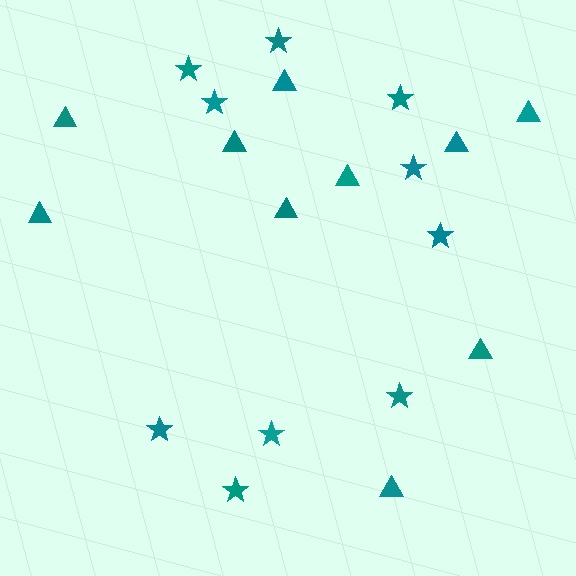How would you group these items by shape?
There are 2 groups: one group of triangles (10) and one group of stars (10).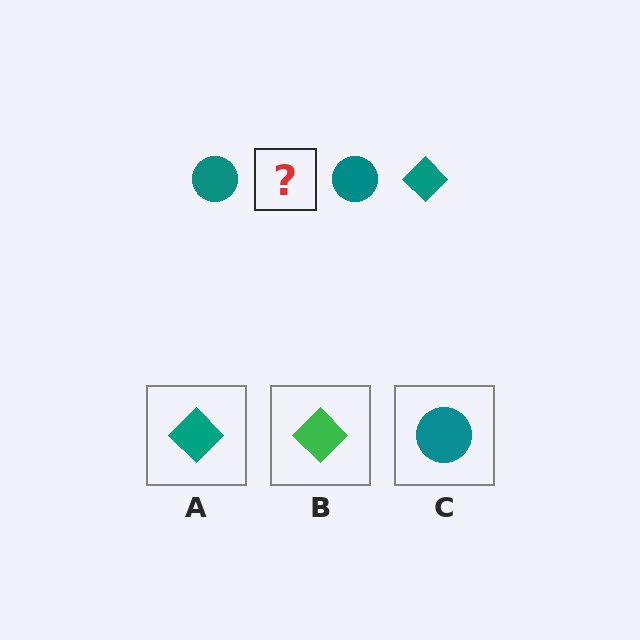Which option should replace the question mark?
Option A.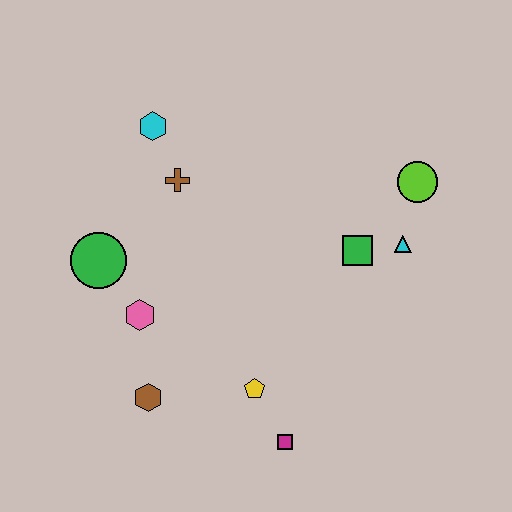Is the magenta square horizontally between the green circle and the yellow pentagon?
No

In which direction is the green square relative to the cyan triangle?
The green square is to the left of the cyan triangle.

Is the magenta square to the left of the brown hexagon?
No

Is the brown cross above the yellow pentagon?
Yes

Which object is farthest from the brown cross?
The magenta square is farthest from the brown cross.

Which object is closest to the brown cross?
The cyan hexagon is closest to the brown cross.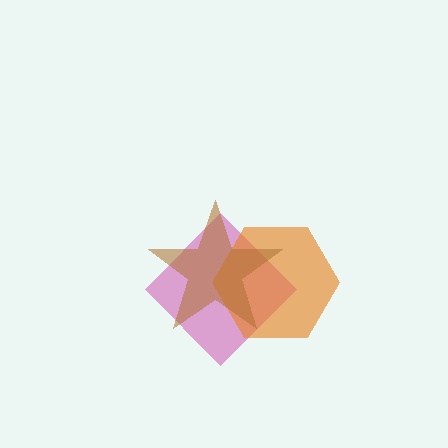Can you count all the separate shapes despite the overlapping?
Yes, there are 3 separate shapes.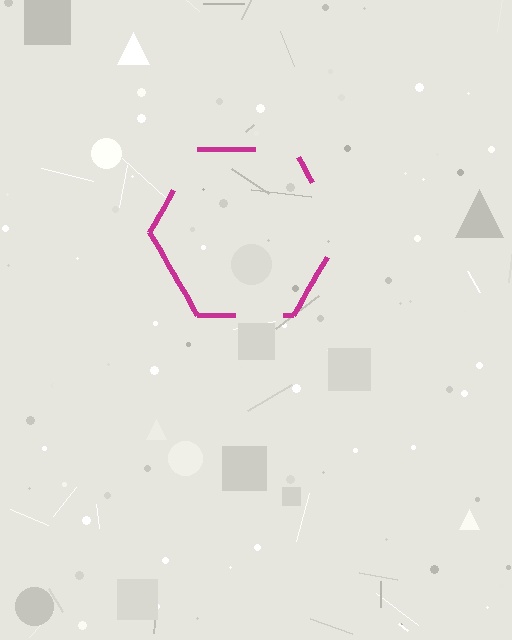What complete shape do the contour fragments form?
The contour fragments form a hexagon.